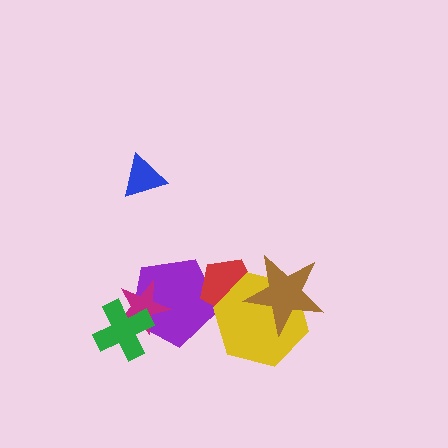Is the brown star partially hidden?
No, no other shape covers it.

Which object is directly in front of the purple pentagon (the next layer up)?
The magenta star is directly in front of the purple pentagon.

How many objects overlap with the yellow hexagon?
2 objects overlap with the yellow hexagon.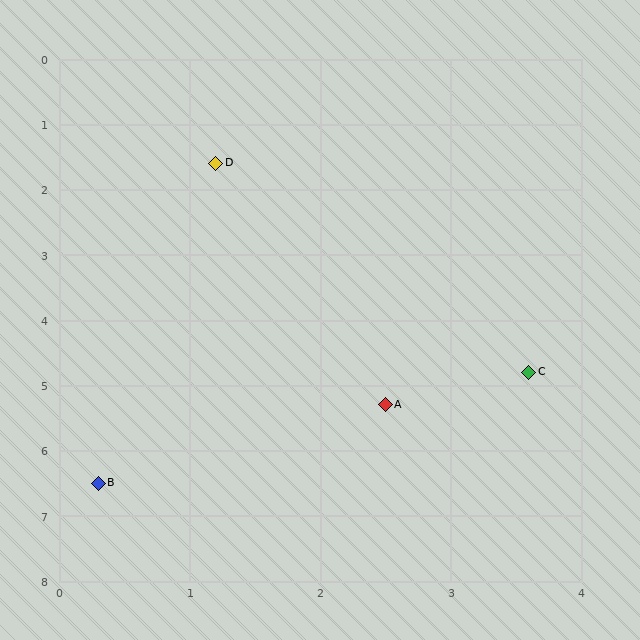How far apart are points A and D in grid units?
Points A and D are about 3.9 grid units apart.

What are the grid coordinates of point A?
Point A is at approximately (2.5, 5.3).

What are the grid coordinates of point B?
Point B is at approximately (0.3, 6.5).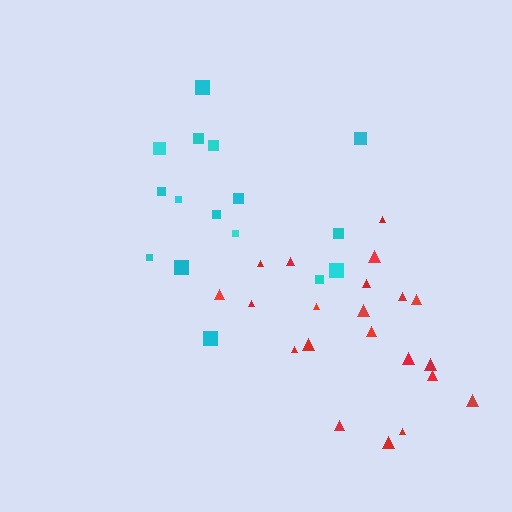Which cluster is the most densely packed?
Red.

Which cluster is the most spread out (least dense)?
Cyan.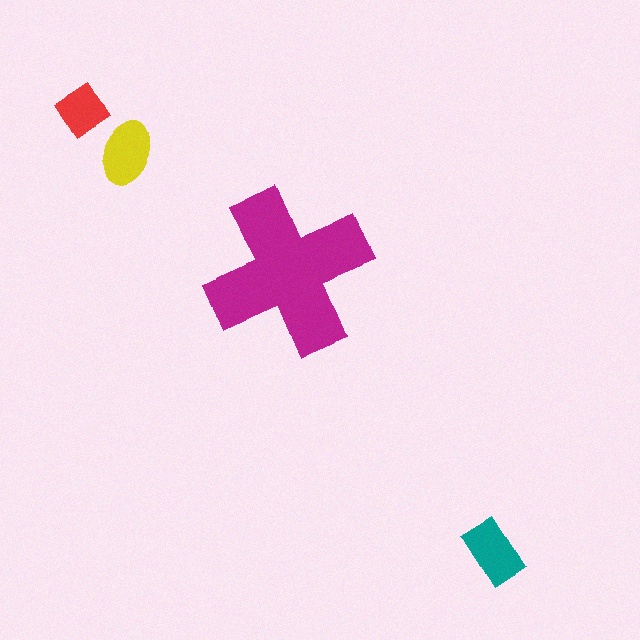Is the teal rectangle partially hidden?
No, the teal rectangle is fully visible.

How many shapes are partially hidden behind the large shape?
0 shapes are partially hidden.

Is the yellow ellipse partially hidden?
No, the yellow ellipse is fully visible.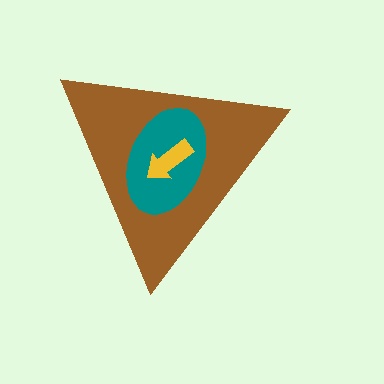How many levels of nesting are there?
3.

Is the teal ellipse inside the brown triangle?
Yes.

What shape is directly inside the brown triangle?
The teal ellipse.